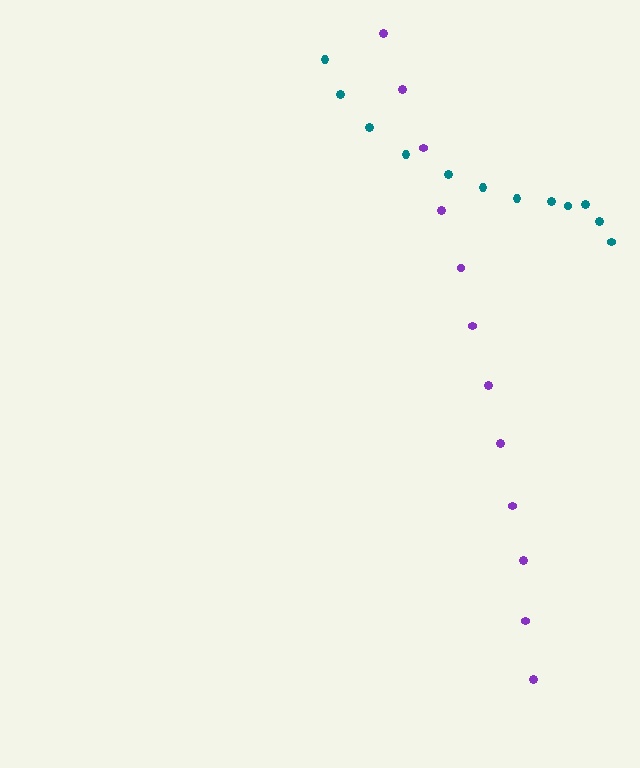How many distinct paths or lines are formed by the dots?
There are 2 distinct paths.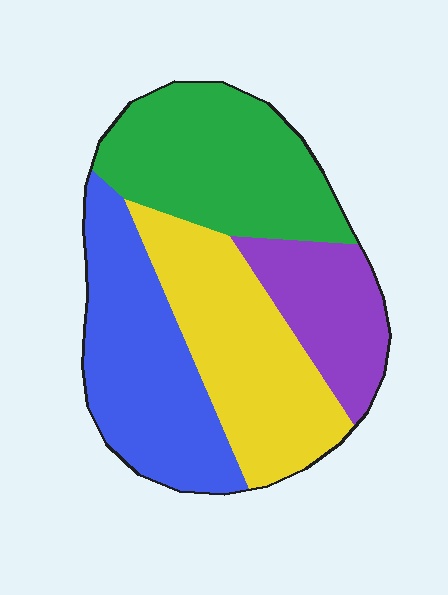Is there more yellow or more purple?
Yellow.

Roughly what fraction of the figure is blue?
Blue covers 28% of the figure.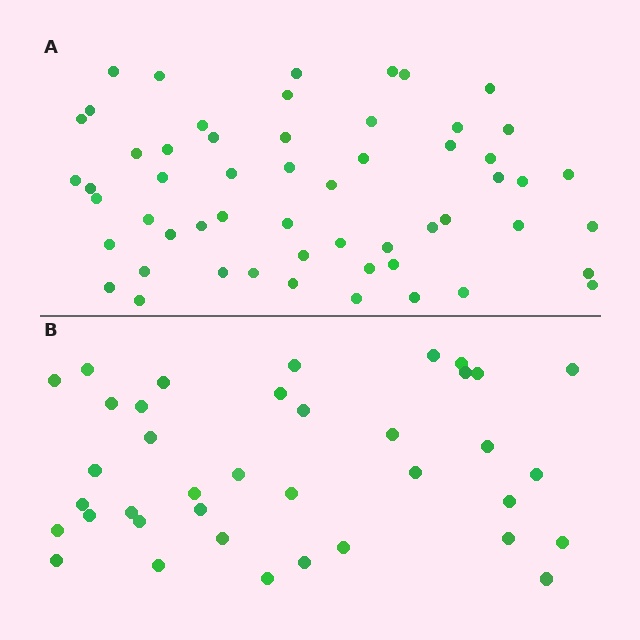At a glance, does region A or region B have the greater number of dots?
Region A (the top region) has more dots.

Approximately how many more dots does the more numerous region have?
Region A has approximately 20 more dots than region B.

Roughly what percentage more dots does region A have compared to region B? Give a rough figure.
About 45% more.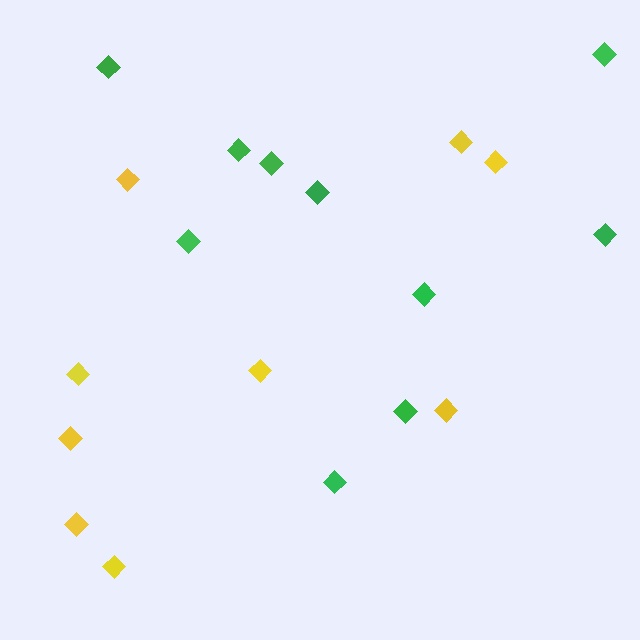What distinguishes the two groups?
There are 2 groups: one group of yellow diamonds (9) and one group of green diamonds (10).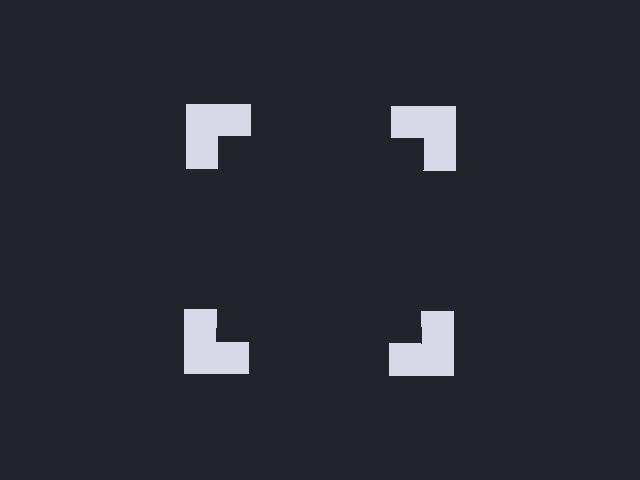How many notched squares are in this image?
There are 4 — one at each vertex of the illusory square.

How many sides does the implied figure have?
4 sides.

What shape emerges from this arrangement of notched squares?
An illusory square — its edges are inferred from the aligned wedge cuts in the notched squares, not physically drawn.